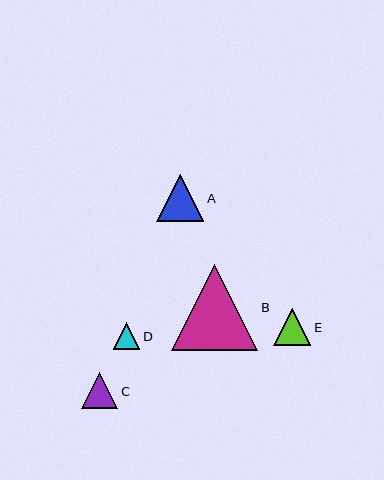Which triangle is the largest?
Triangle B is the largest with a size of approximately 86 pixels.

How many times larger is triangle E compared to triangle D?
Triangle E is approximately 1.4 times the size of triangle D.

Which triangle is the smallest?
Triangle D is the smallest with a size of approximately 26 pixels.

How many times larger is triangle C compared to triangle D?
Triangle C is approximately 1.4 times the size of triangle D.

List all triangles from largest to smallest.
From largest to smallest: B, A, E, C, D.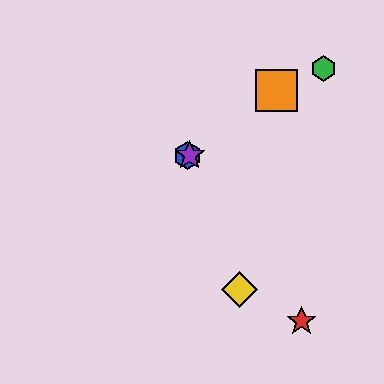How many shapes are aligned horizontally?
2 shapes (the blue hexagon, the purple star) are aligned horizontally.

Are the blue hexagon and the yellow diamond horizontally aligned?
No, the blue hexagon is at y≈155 and the yellow diamond is at y≈289.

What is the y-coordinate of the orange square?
The orange square is at y≈91.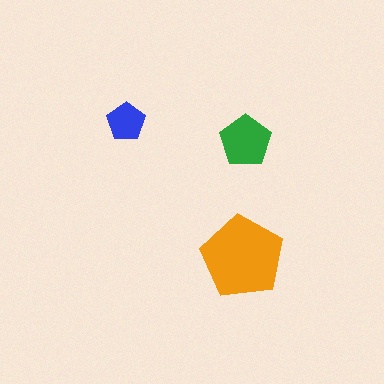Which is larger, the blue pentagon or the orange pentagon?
The orange one.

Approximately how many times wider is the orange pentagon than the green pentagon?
About 1.5 times wider.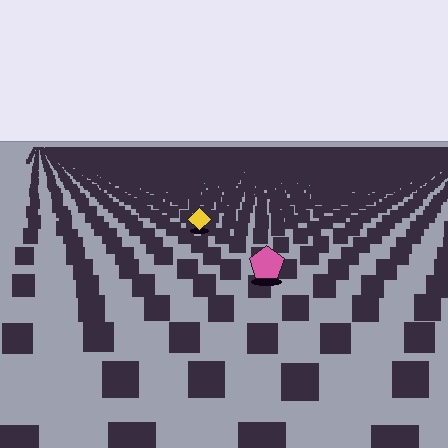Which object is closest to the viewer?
The pink pentagon is closest. The texture marks near it are larger and more spread out.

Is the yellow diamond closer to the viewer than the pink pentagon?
No. The pink pentagon is closer — you can tell from the texture gradient: the ground texture is coarser near it.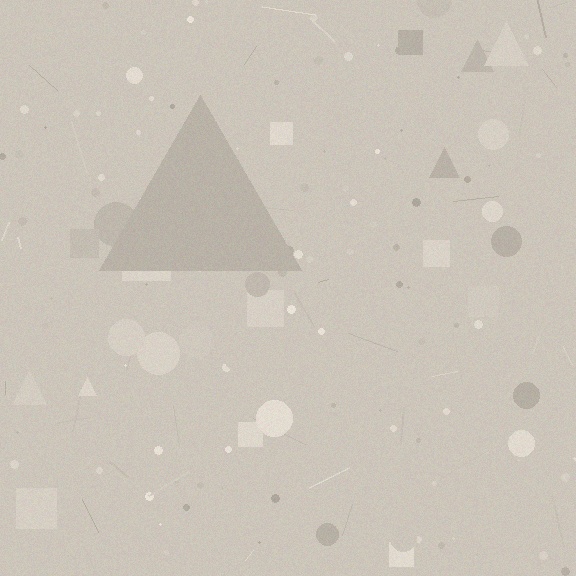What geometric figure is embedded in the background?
A triangle is embedded in the background.